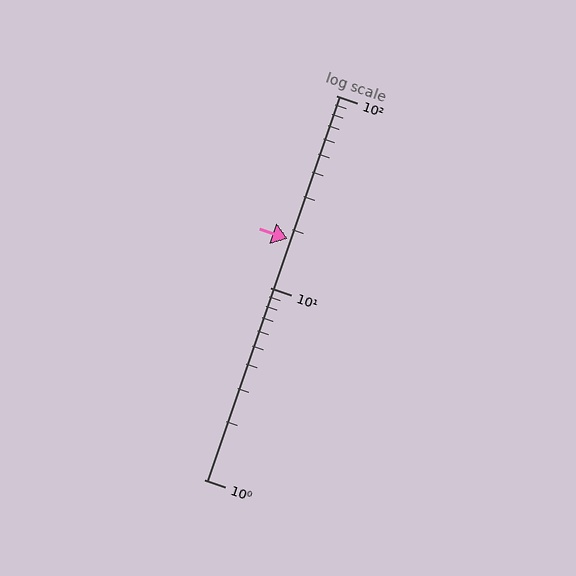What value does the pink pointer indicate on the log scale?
The pointer indicates approximately 18.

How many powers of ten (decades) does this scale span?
The scale spans 2 decades, from 1 to 100.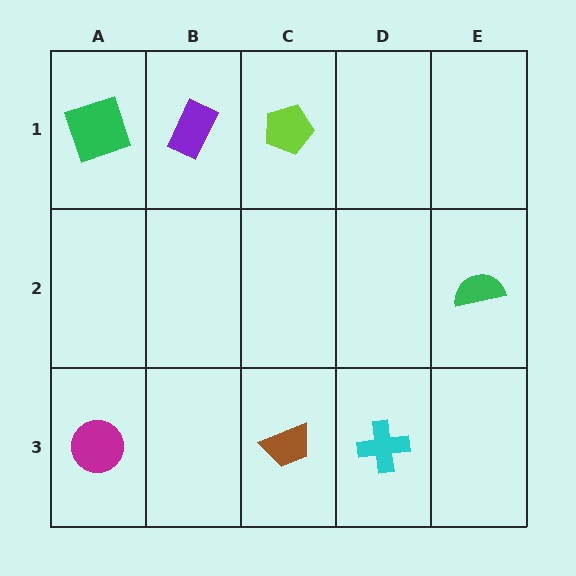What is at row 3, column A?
A magenta circle.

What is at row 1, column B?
A purple rectangle.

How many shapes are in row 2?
1 shape.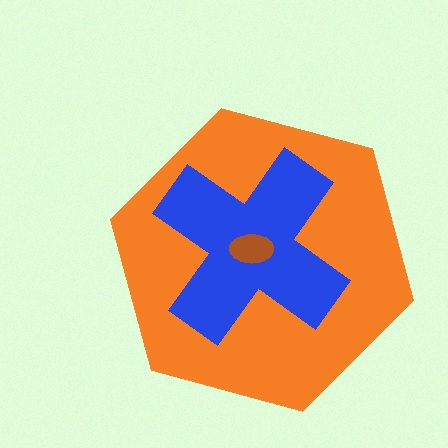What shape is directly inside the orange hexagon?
The blue cross.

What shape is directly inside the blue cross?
The brown ellipse.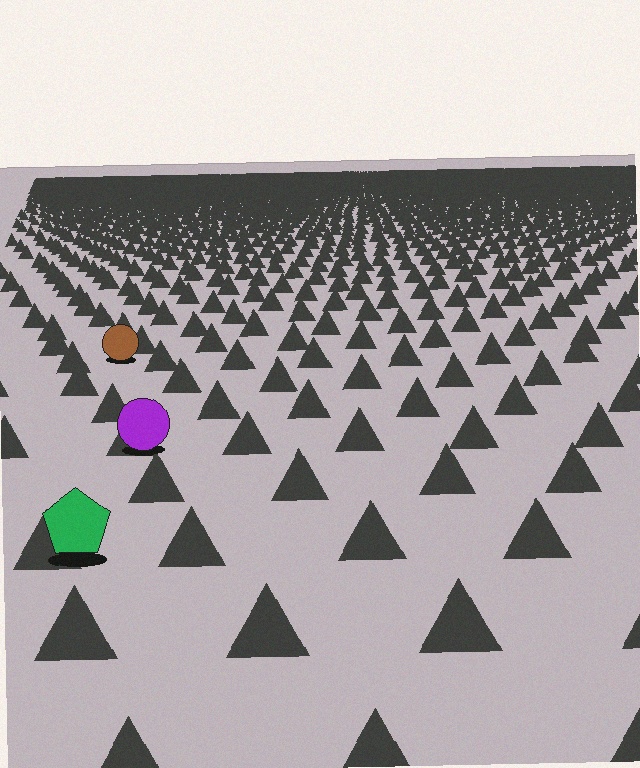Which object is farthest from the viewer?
The brown circle is farthest from the viewer. It appears smaller and the ground texture around it is denser.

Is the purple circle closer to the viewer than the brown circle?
Yes. The purple circle is closer — you can tell from the texture gradient: the ground texture is coarser near it.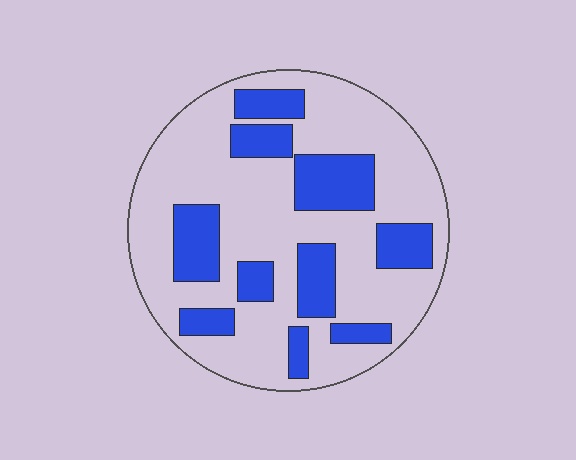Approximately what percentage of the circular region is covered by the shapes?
Approximately 30%.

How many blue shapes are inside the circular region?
10.